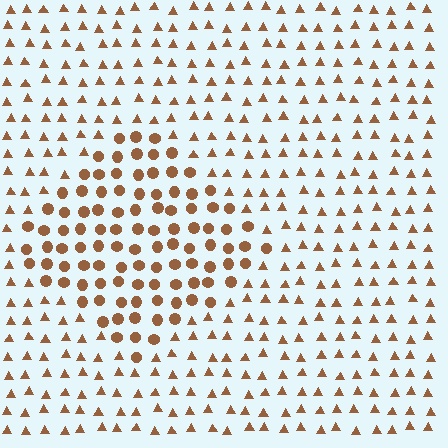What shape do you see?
I see a diamond.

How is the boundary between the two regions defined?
The boundary is defined by a change in element shape: circles inside vs. triangles outside. All elements share the same color and spacing.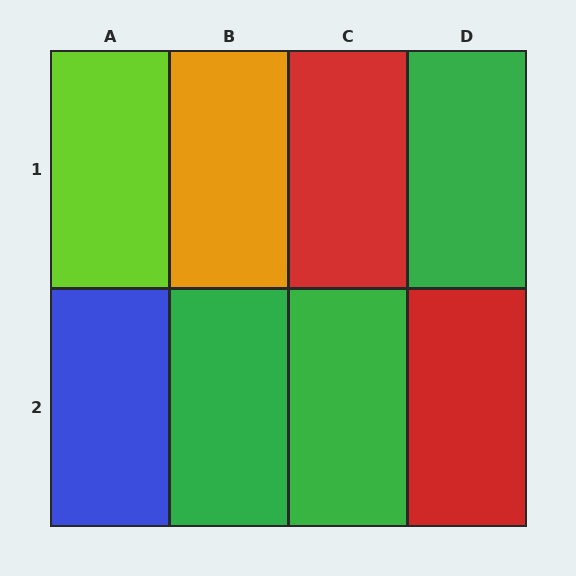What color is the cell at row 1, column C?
Red.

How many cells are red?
2 cells are red.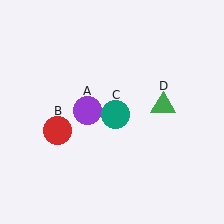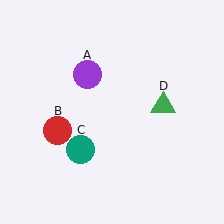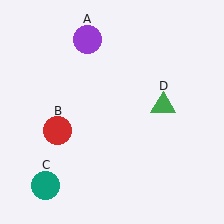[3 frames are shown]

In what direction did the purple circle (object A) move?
The purple circle (object A) moved up.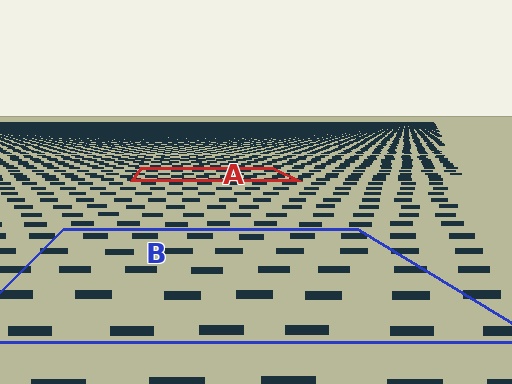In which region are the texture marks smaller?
The texture marks are smaller in region A, because it is farther away.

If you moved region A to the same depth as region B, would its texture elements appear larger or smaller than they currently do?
They would appear larger. At a closer depth, the same texture elements are projected at a bigger on-screen size.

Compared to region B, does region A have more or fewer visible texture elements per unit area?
Region A has more texture elements per unit area — they are packed more densely because it is farther away.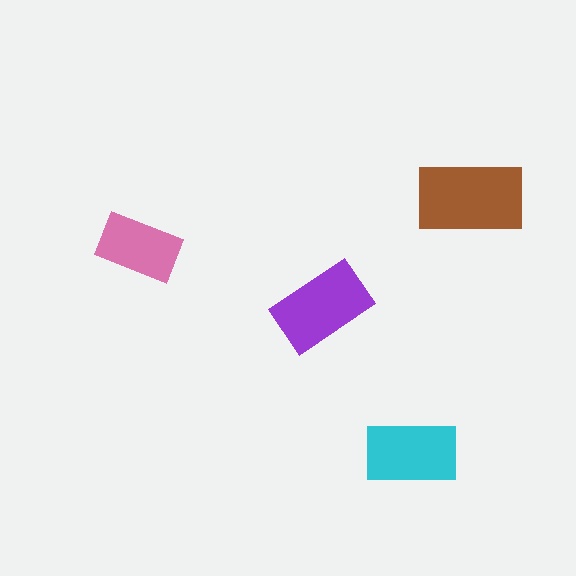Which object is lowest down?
The cyan rectangle is bottommost.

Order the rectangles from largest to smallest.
the brown one, the purple one, the cyan one, the pink one.